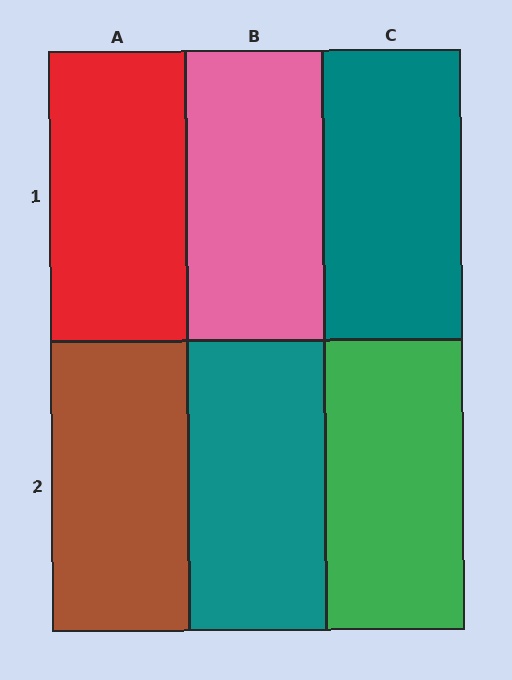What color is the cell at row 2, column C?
Green.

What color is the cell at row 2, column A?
Brown.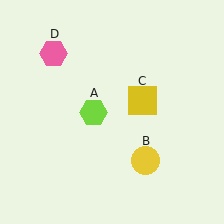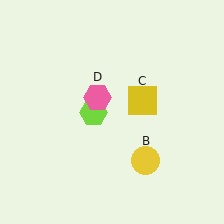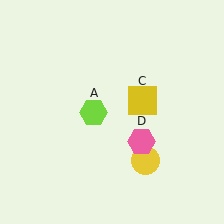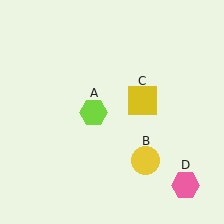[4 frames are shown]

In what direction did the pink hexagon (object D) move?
The pink hexagon (object D) moved down and to the right.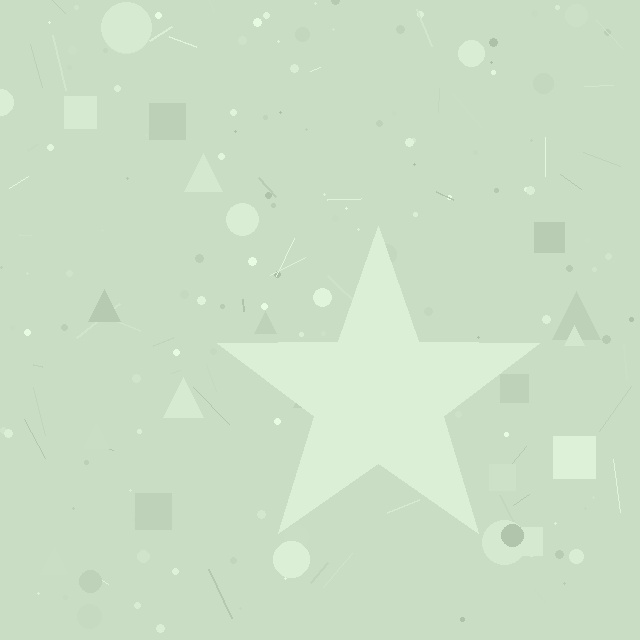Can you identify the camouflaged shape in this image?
The camouflaged shape is a star.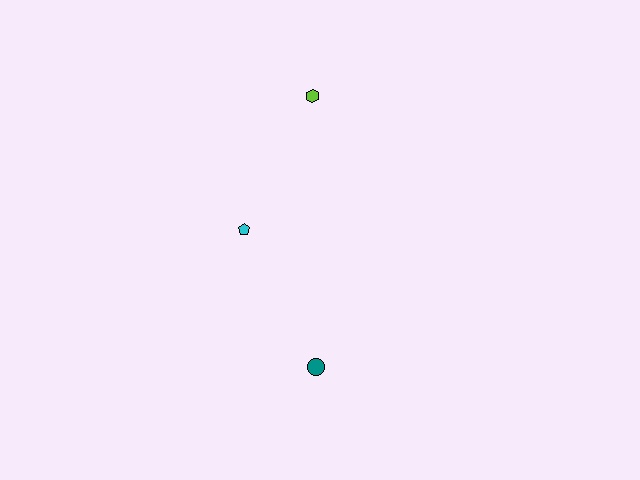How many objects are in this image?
There are 3 objects.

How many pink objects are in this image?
There are no pink objects.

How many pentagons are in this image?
There is 1 pentagon.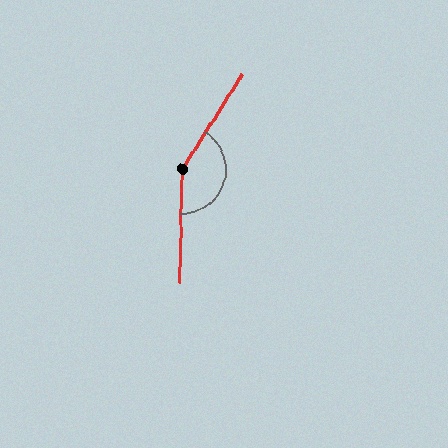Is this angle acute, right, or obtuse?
It is obtuse.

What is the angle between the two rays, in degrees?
Approximately 149 degrees.